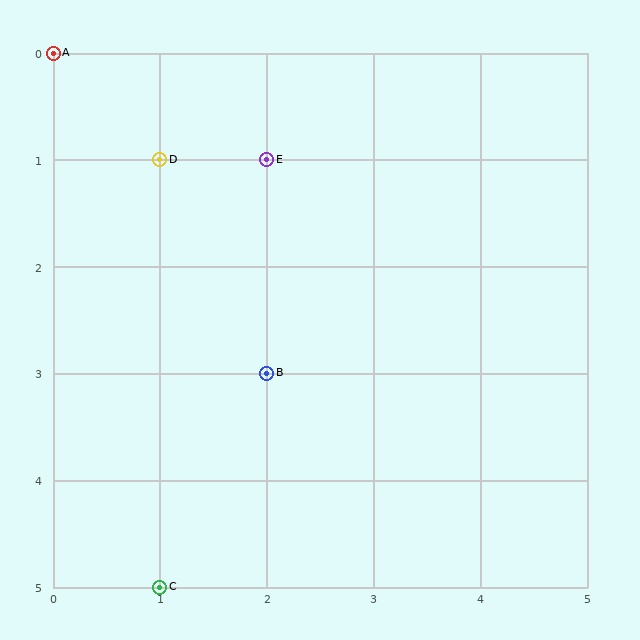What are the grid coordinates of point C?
Point C is at grid coordinates (1, 5).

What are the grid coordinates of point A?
Point A is at grid coordinates (0, 0).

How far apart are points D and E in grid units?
Points D and E are 1 column apart.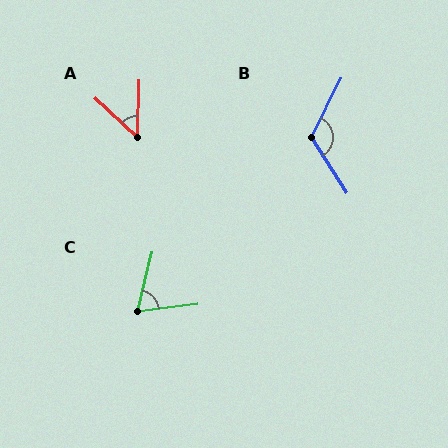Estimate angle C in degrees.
Approximately 69 degrees.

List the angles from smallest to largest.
A (48°), C (69°), B (121°).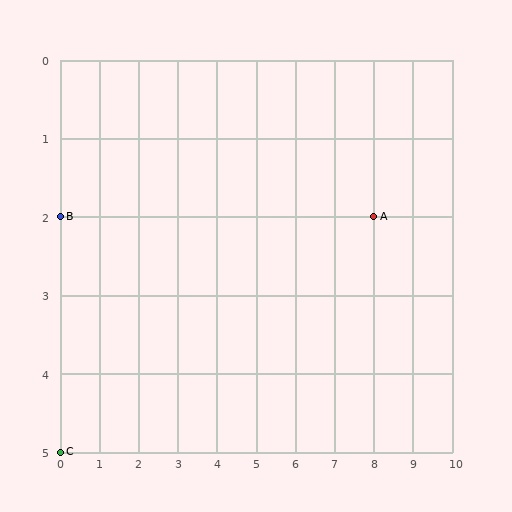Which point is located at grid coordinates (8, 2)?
Point A is at (8, 2).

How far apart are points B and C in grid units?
Points B and C are 3 rows apart.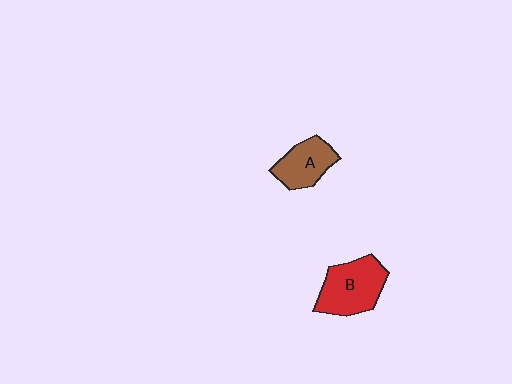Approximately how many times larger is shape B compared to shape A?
Approximately 1.4 times.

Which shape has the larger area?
Shape B (red).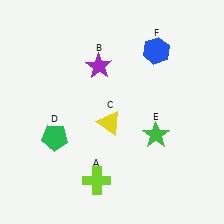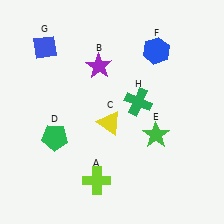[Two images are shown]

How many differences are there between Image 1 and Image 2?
There are 2 differences between the two images.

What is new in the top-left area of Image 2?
A blue diamond (G) was added in the top-left area of Image 2.